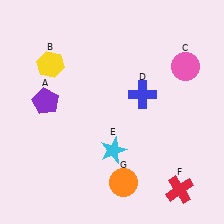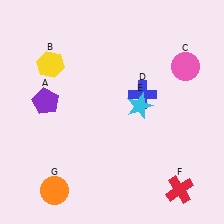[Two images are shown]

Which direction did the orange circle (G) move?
The orange circle (G) moved left.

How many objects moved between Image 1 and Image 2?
2 objects moved between the two images.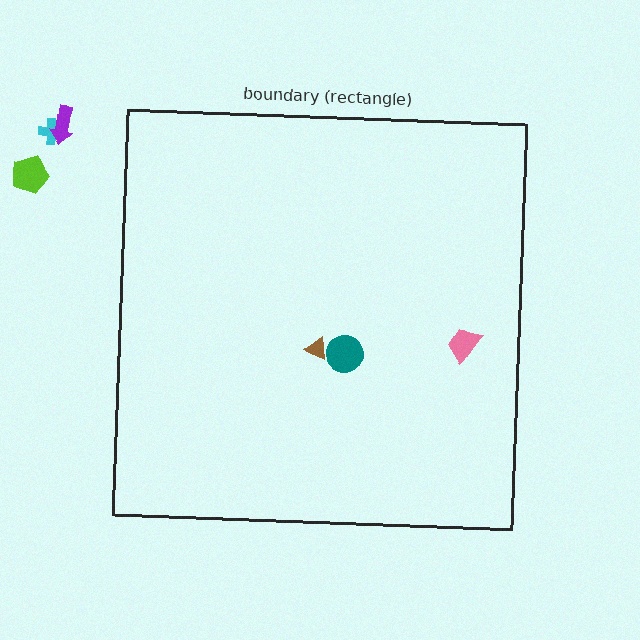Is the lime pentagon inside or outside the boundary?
Outside.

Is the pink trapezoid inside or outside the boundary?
Inside.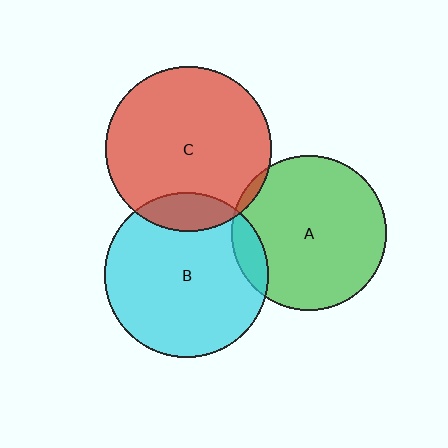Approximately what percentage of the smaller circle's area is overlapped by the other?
Approximately 10%.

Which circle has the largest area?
Circle C (red).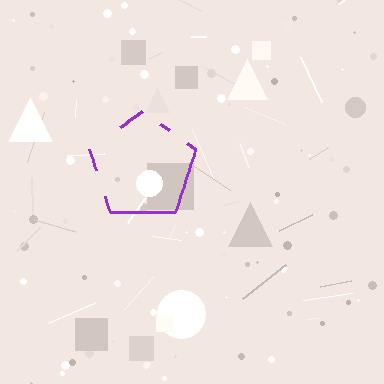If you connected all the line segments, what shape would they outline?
They would outline a pentagon.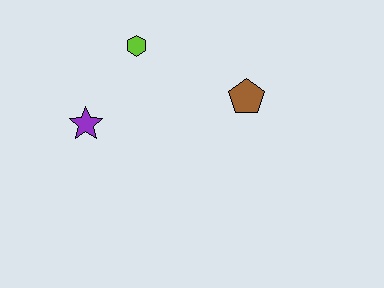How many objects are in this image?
There are 3 objects.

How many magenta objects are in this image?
There are no magenta objects.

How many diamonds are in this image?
There are no diamonds.